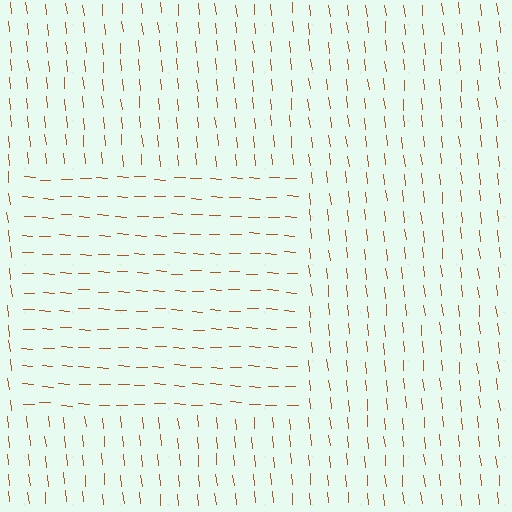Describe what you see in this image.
The image is filled with small brown line segments. A rectangle region in the image has lines oriented differently from the surrounding lines, creating a visible texture boundary.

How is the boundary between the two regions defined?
The boundary is defined purely by a change in line orientation (approximately 82 degrees difference). All lines are the same color and thickness.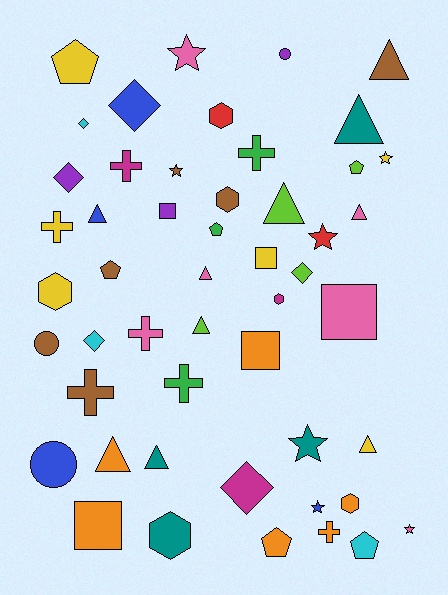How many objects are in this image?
There are 50 objects.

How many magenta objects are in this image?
There are 3 magenta objects.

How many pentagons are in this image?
There are 6 pentagons.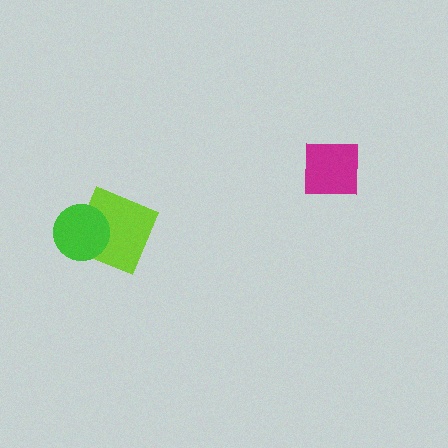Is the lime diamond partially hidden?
Yes, it is partially covered by another shape.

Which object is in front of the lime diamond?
The green circle is in front of the lime diamond.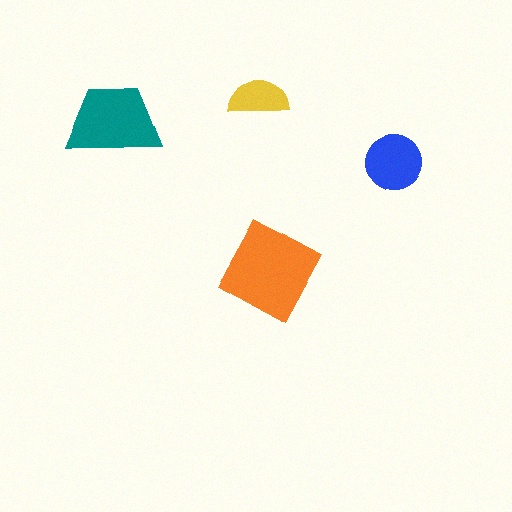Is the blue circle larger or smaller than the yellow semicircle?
Larger.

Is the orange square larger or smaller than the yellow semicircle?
Larger.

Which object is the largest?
The orange square.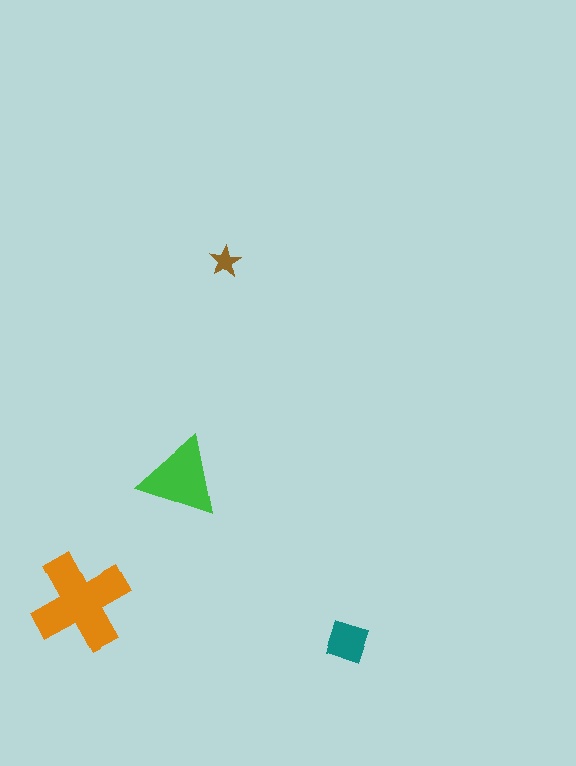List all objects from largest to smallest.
The orange cross, the green triangle, the teal square, the brown star.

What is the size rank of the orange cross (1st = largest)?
1st.